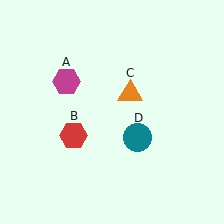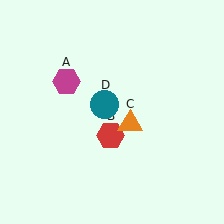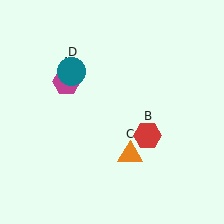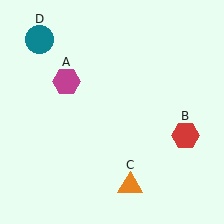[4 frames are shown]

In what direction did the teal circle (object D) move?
The teal circle (object D) moved up and to the left.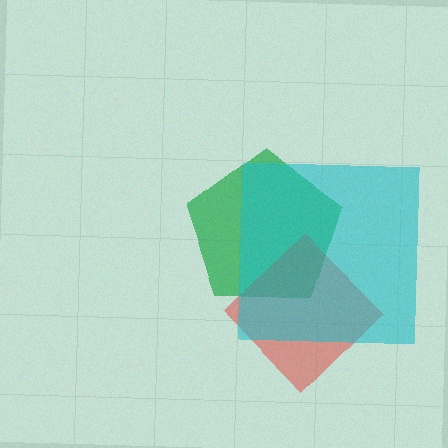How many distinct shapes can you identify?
There are 3 distinct shapes: a green pentagon, a red diamond, a cyan square.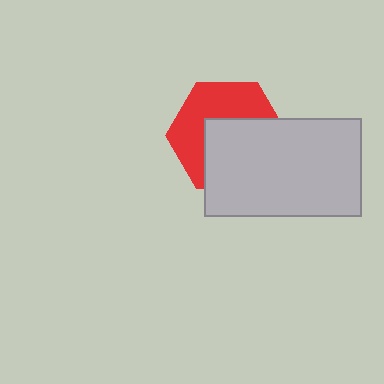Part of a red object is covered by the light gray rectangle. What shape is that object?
It is a hexagon.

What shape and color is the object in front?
The object in front is a light gray rectangle.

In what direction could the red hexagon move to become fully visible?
The red hexagon could move toward the upper-left. That would shift it out from behind the light gray rectangle entirely.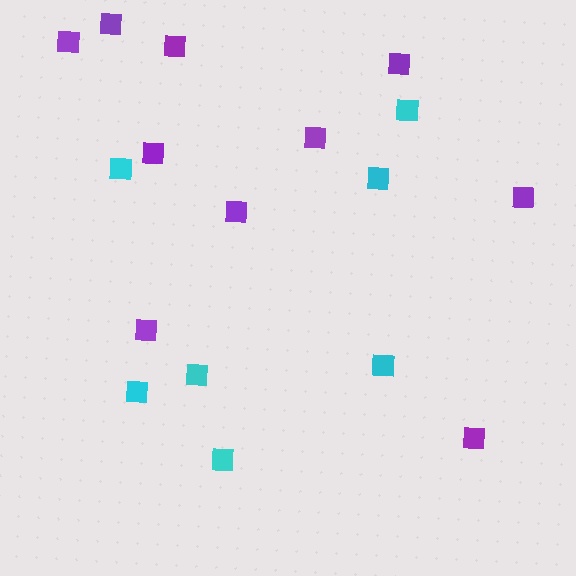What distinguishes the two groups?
There are 2 groups: one group of cyan squares (7) and one group of purple squares (10).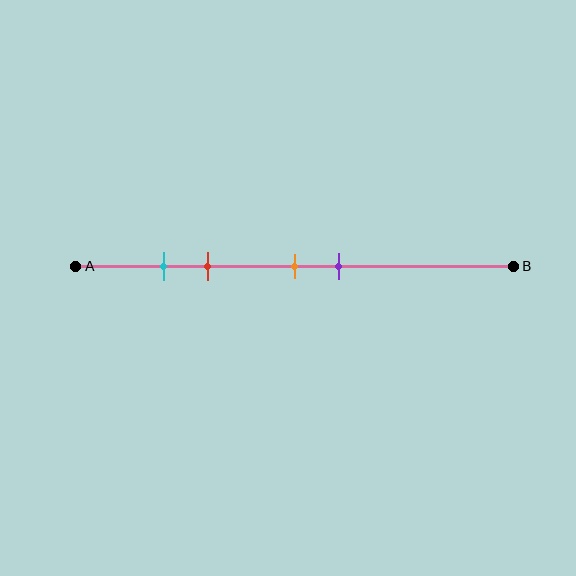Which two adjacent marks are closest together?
The cyan and red marks are the closest adjacent pair.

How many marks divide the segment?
There are 4 marks dividing the segment.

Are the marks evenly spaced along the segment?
No, the marks are not evenly spaced.